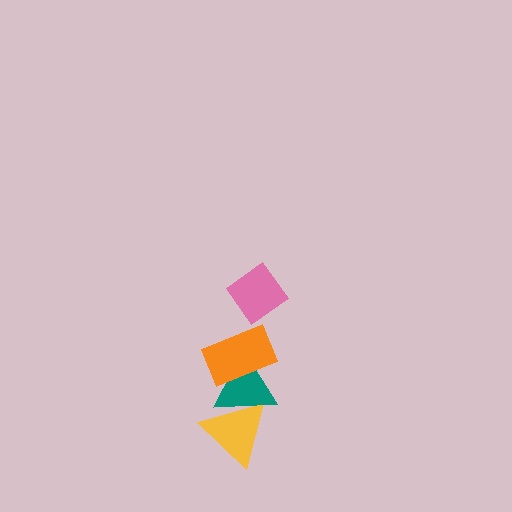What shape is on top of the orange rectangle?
The pink diamond is on top of the orange rectangle.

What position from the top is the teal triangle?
The teal triangle is 3rd from the top.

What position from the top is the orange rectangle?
The orange rectangle is 2nd from the top.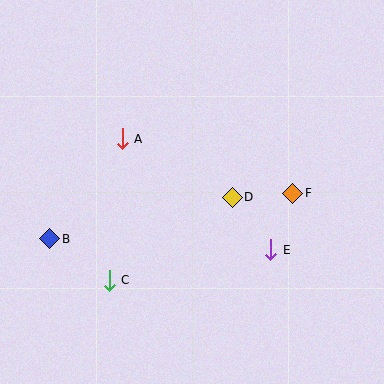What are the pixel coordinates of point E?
Point E is at (271, 250).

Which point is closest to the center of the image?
Point D at (232, 197) is closest to the center.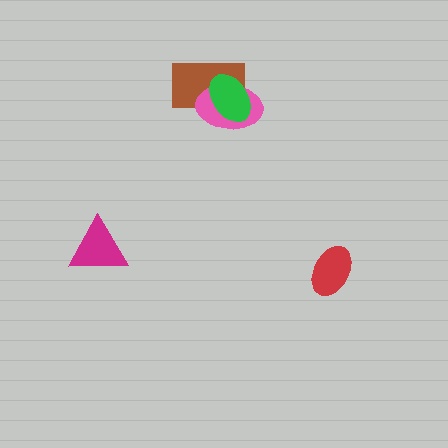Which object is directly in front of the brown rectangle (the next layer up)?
The pink ellipse is directly in front of the brown rectangle.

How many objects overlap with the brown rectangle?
2 objects overlap with the brown rectangle.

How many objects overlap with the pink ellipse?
2 objects overlap with the pink ellipse.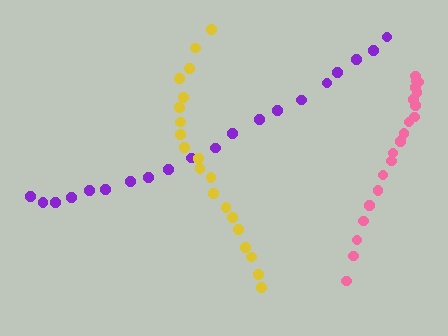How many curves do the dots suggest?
There are 3 distinct paths.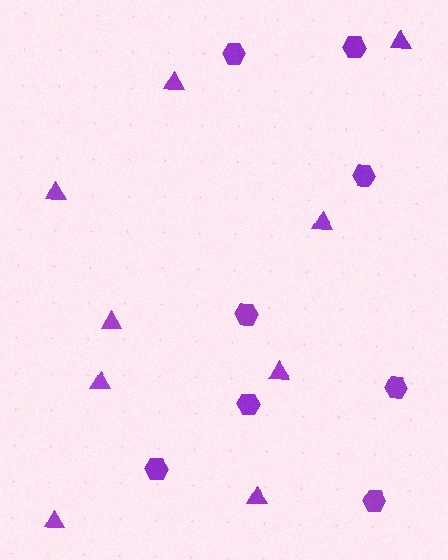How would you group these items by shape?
There are 2 groups: one group of triangles (9) and one group of hexagons (8).